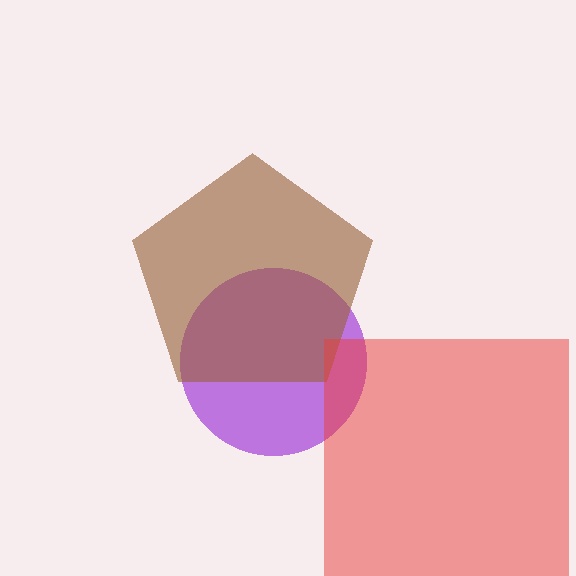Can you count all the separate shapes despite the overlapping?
Yes, there are 3 separate shapes.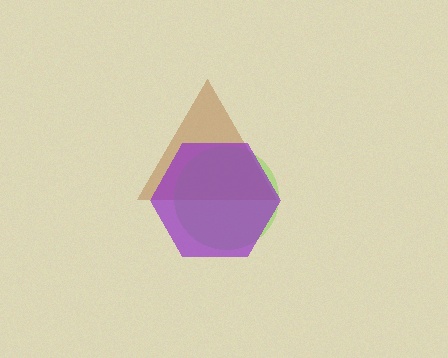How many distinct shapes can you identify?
There are 3 distinct shapes: a brown triangle, a lime circle, a purple hexagon.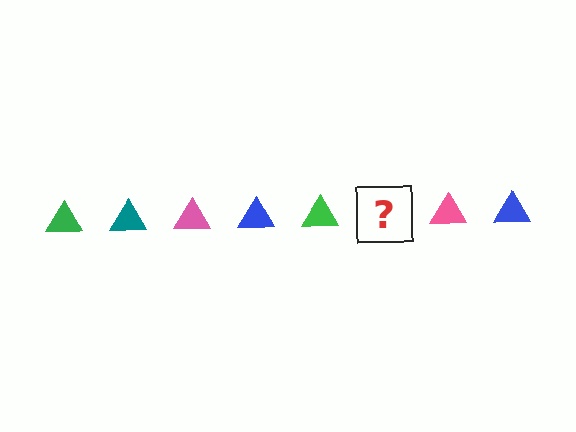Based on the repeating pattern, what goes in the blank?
The blank should be a teal triangle.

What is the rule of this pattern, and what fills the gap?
The rule is that the pattern cycles through green, teal, pink, blue triangles. The gap should be filled with a teal triangle.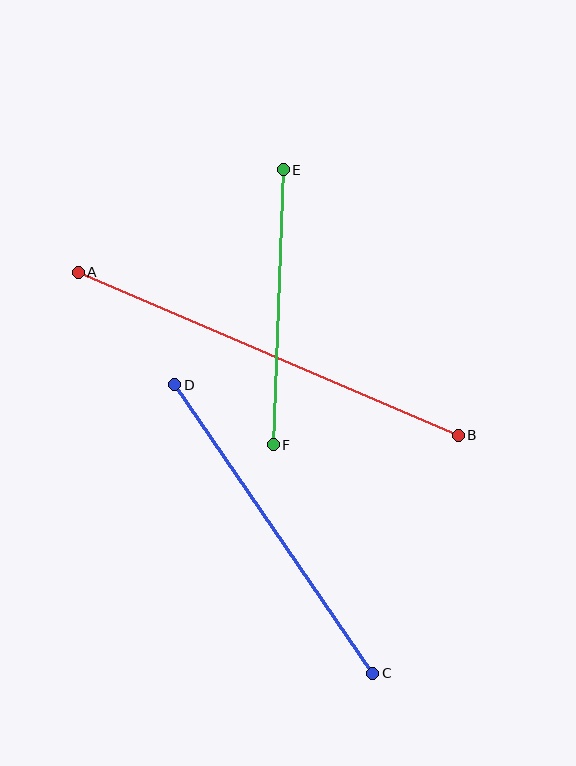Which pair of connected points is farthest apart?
Points A and B are farthest apart.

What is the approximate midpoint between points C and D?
The midpoint is at approximately (274, 529) pixels.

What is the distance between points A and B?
The distance is approximately 413 pixels.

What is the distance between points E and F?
The distance is approximately 275 pixels.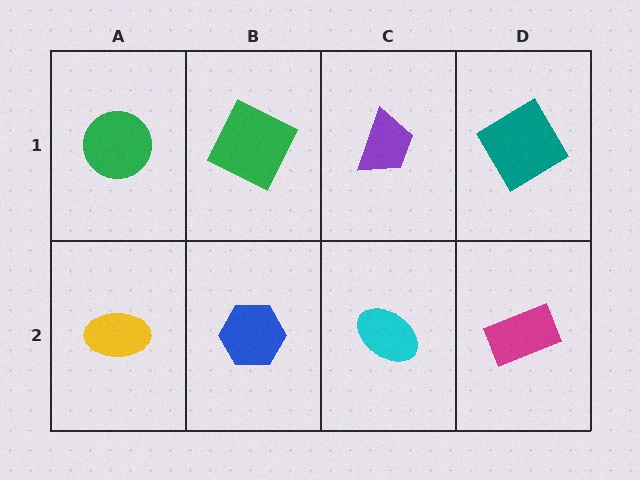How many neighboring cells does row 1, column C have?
3.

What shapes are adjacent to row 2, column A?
A green circle (row 1, column A), a blue hexagon (row 2, column B).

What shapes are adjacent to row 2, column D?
A teal diamond (row 1, column D), a cyan ellipse (row 2, column C).